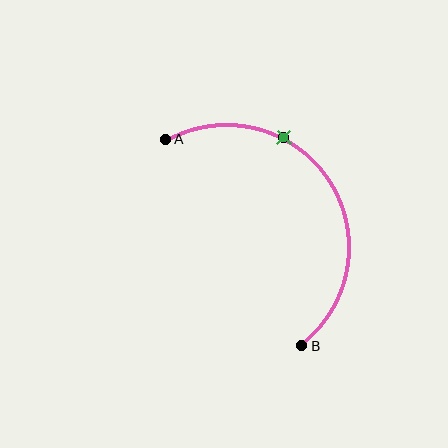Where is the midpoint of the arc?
The arc midpoint is the point on the curve farthest from the straight line joining A and B. It sits to the right of that line.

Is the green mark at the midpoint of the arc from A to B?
No. The green mark lies on the arc but is closer to endpoint A. The arc midpoint would be at the point on the curve equidistant along the arc from both A and B.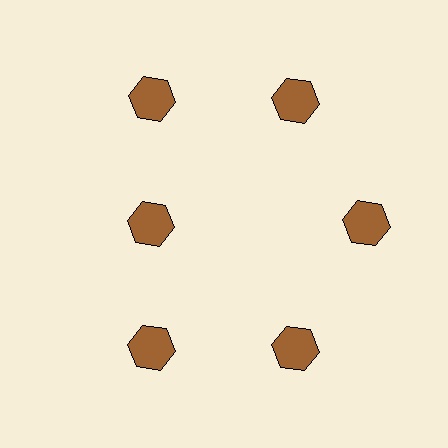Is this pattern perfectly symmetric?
No. The 6 brown hexagons are arranged in a ring, but one element near the 9 o'clock position is pulled inward toward the center, breaking the 6-fold rotational symmetry.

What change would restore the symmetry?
The symmetry would be restored by moving it outward, back onto the ring so that all 6 hexagons sit at equal angles and equal distance from the center.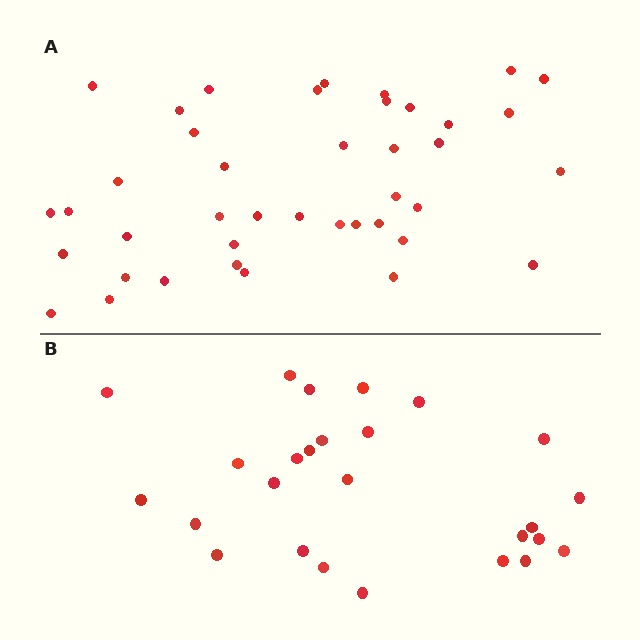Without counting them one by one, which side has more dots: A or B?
Region A (the top region) has more dots.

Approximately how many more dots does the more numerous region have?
Region A has approximately 15 more dots than region B.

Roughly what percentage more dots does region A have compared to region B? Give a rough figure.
About 60% more.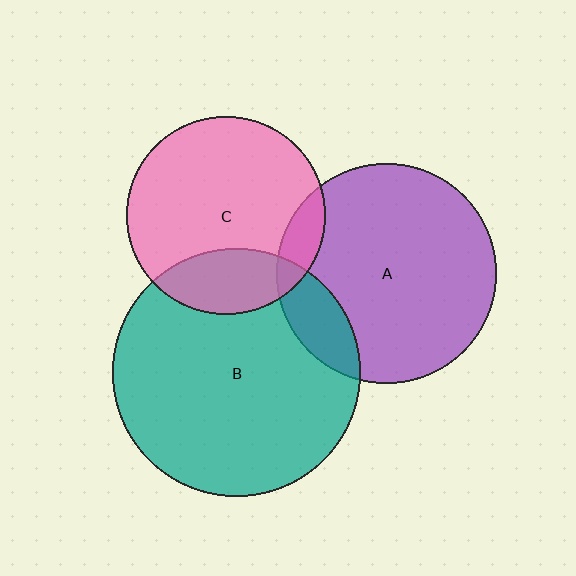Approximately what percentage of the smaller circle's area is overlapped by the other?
Approximately 10%.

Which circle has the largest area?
Circle B (teal).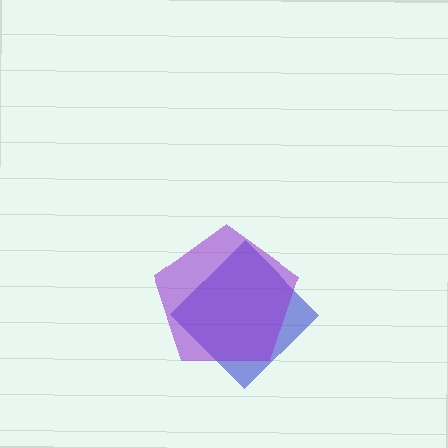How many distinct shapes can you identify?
There are 2 distinct shapes: a blue diamond, a purple pentagon.